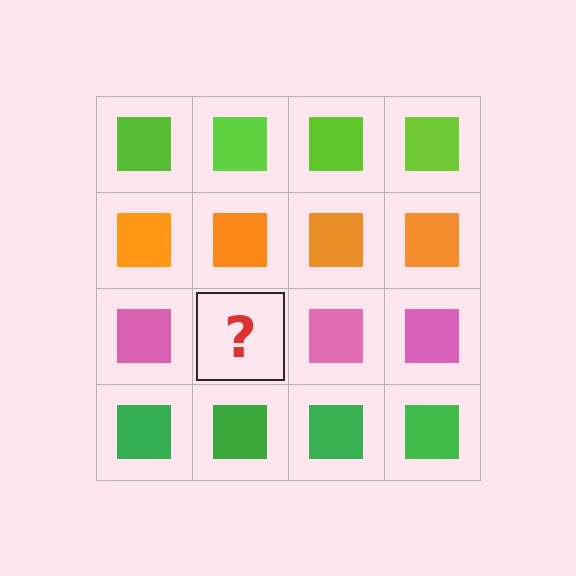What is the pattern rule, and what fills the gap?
The rule is that each row has a consistent color. The gap should be filled with a pink square.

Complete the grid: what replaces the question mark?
The question mark should be replaced with a pink square.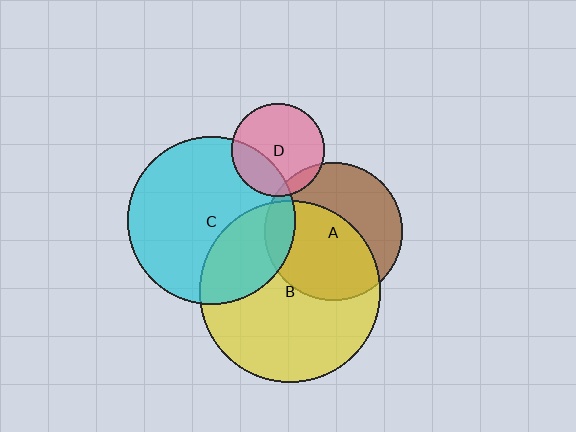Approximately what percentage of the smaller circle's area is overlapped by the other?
Approximately 55%.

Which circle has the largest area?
Circle B (yellow).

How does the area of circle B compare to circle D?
Approximately 3.8 times.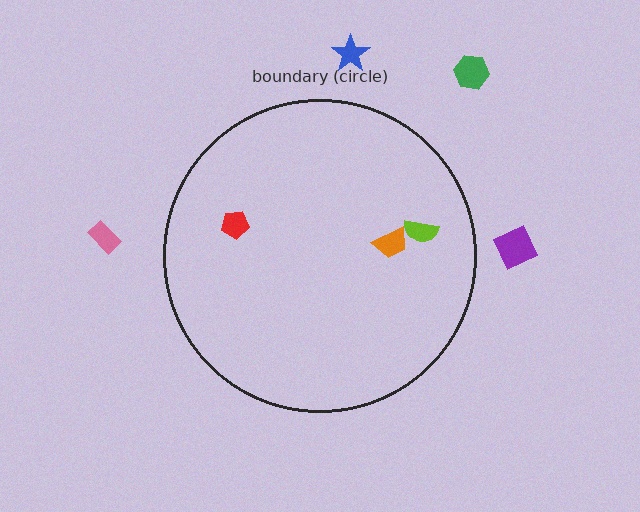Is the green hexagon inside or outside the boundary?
Outside.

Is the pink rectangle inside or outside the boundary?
Outside.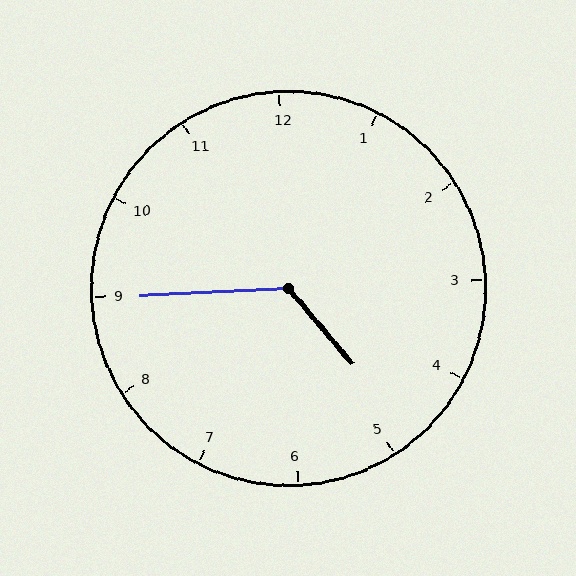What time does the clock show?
4:45.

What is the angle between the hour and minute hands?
Approximately 128 degrees.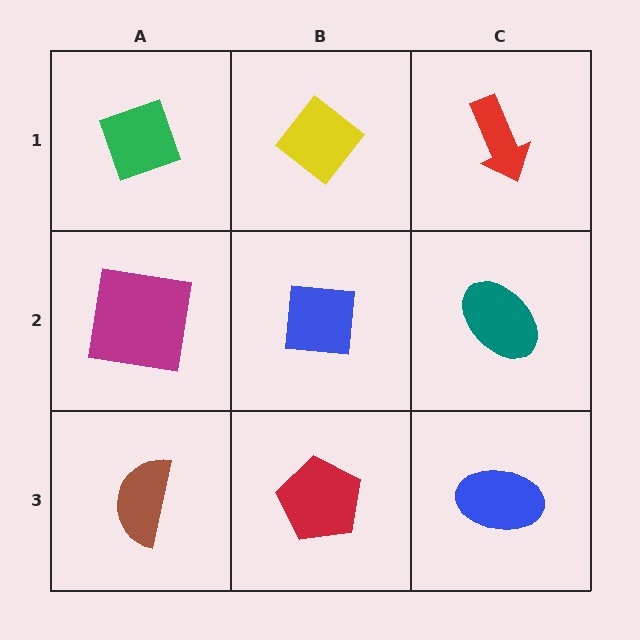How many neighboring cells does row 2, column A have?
3.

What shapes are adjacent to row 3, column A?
A magenta square (row 2, column A), a red pentagon (row 3, column B).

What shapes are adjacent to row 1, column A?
A magenta square (row 2, column A), a yellow diamond (row 1, column B).